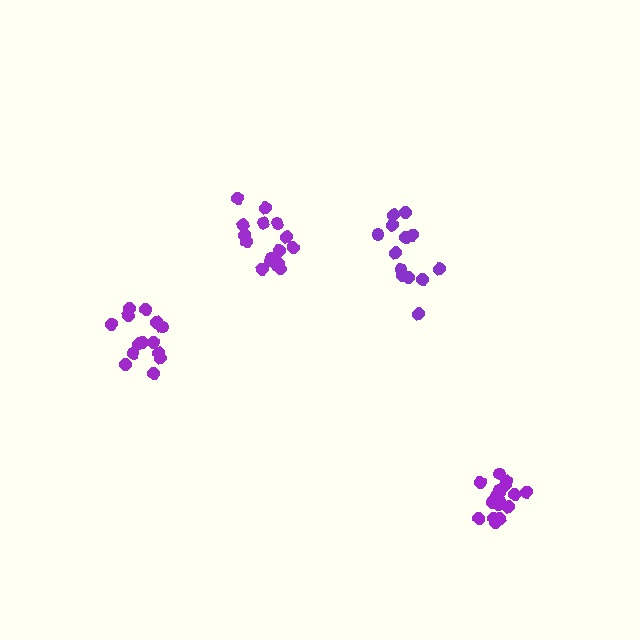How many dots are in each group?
Group 1: 14 dots, Group 2: 16 dots, Group 3: 17 dots, Group 4: 13 dots (60 total).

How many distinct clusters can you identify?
There are 4 distinct clusters.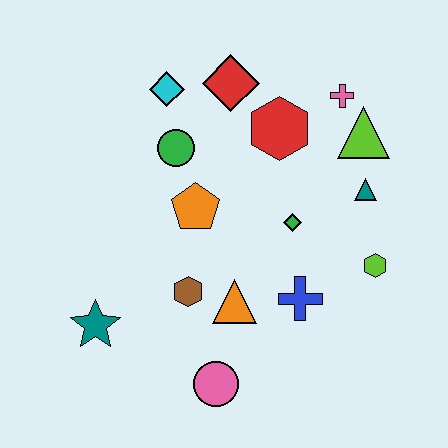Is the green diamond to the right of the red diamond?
Yes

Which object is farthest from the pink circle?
The pink cross is farthest from the pink circle.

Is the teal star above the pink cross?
No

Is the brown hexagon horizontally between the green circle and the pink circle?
Yes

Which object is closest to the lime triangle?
The pink cross is closest to the lime triangle.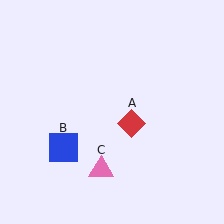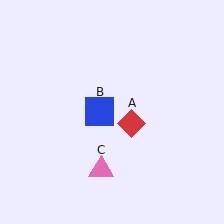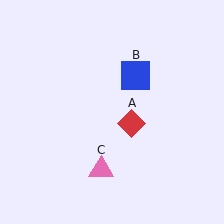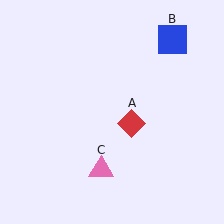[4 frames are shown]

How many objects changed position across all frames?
1 object changed position: blue square (object B).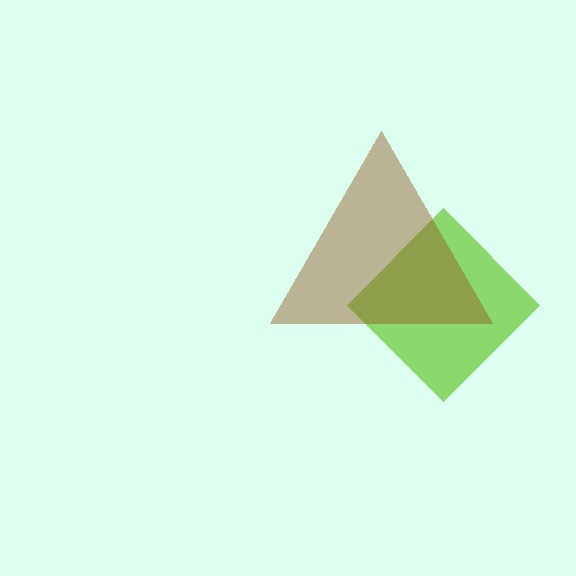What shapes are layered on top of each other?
The layered shapes are: a lime diamond, a brown triangle.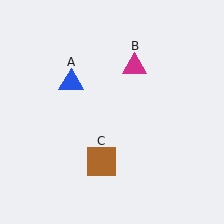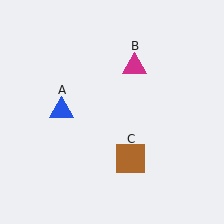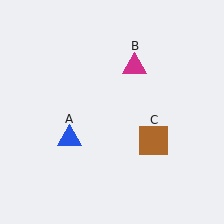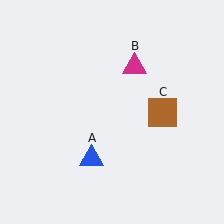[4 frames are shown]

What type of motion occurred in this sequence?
The blue triangle (object A), brown square (object C) rotated counterclockwise around the center of the scene.